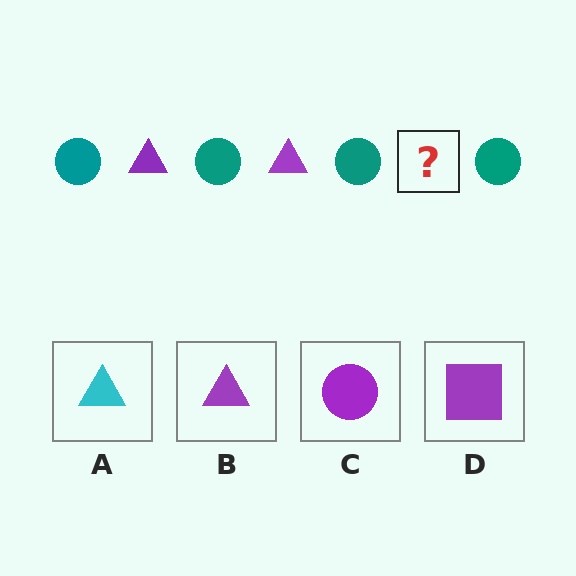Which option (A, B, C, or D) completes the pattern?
B.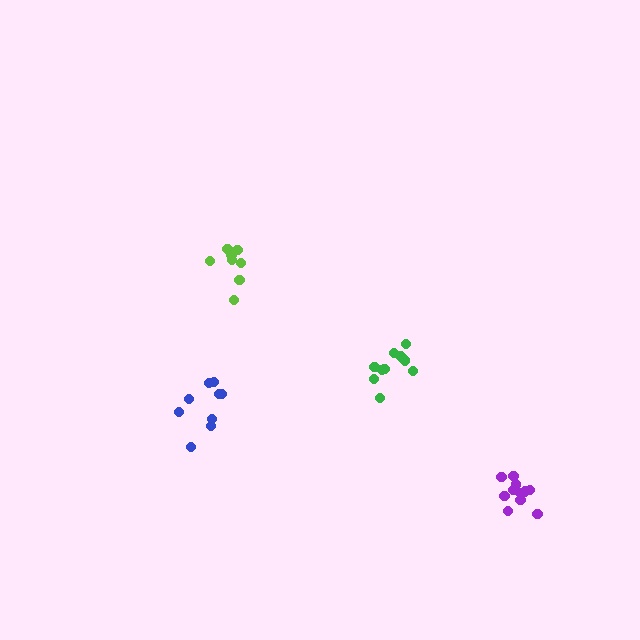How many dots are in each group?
Group 1: 10 dots, Group 2: 11 dots, Group 3: 9 dots, Group 4: 8 dots (38 total).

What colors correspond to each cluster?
The clusters are colored: green, purple, blue, lime.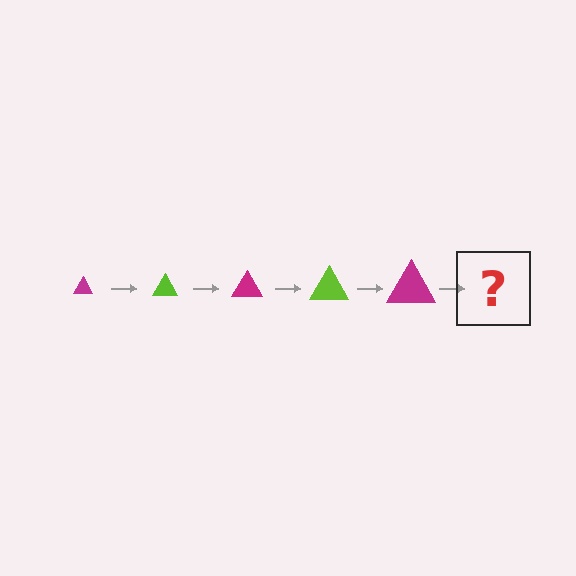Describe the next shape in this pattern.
It should be a lime triangle, larger than the previous one.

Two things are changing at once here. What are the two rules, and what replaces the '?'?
The two rules are that the triangle grows larger each step and the color cycles through magenta and lime. The '?' should be a lime triangle, larger than the previous one.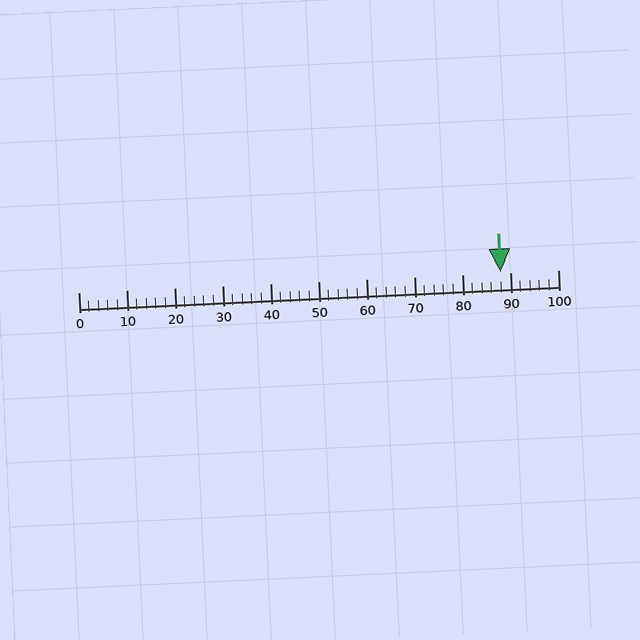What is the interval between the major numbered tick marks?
The major tick marks are spaced 10 units apart.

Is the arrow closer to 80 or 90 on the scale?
The arrow is closer to 90.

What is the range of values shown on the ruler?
The ruler shows values from 0 to 100.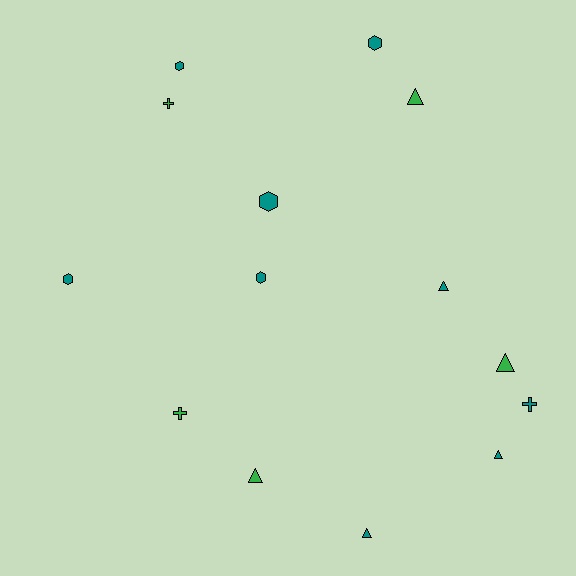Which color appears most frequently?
Teal, with 9 objects.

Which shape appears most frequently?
Triangle, with 6 objects.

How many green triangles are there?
There are 3 green triangles.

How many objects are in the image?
There are 14 objects.